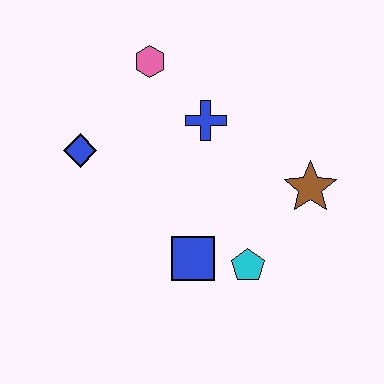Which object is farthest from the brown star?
The blue diamond is farthest from the brown star.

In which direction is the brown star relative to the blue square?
The brown star is to the right of the blue square.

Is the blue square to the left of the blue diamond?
No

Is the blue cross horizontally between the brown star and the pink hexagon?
Yes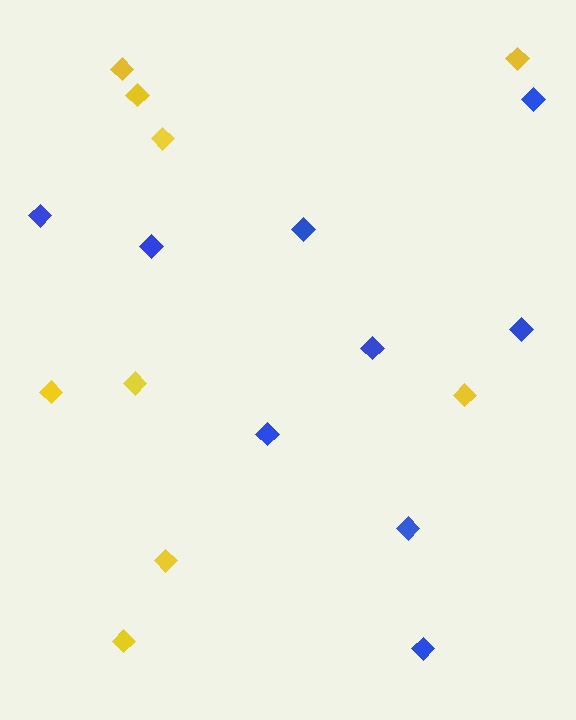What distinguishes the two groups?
There are 2 groups: one group of yellow diamonds (9) and one group of blue diamonds (9).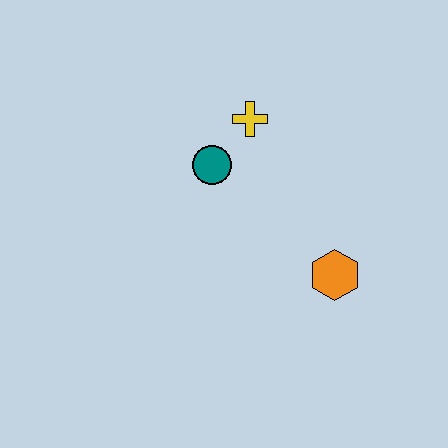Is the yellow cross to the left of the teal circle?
No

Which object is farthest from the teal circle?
The orange hexagon is farthest from the teal circle.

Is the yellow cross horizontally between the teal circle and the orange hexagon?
Yes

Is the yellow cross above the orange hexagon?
Yes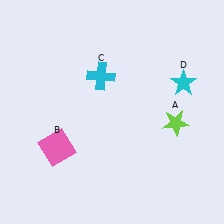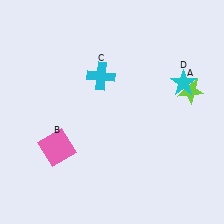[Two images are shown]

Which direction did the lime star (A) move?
The lime star (A) moved up.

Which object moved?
The lime star (A) moved up.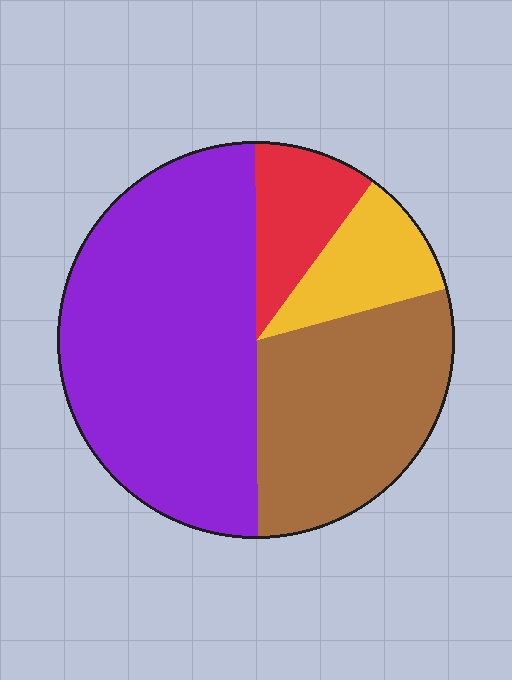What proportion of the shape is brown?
Brown takes up about one quarter (1/4) of the shape.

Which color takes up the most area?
Purple, at roughly 50%.